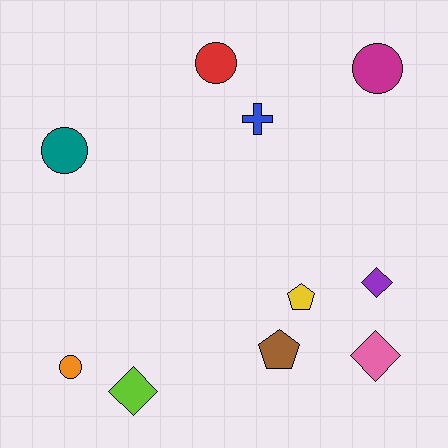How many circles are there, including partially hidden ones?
There are 4 circles.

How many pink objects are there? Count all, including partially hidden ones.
There is 1 pink object.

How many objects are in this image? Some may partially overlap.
There are 10 objects.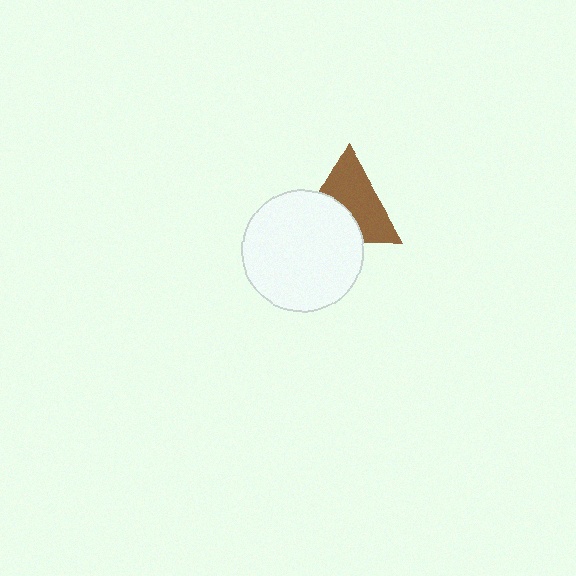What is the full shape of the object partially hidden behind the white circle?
The partially hidden object is a brown triangle.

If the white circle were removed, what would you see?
You would see the complete brown triangle.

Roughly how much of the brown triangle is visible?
About half of it is visible (roughly 59%).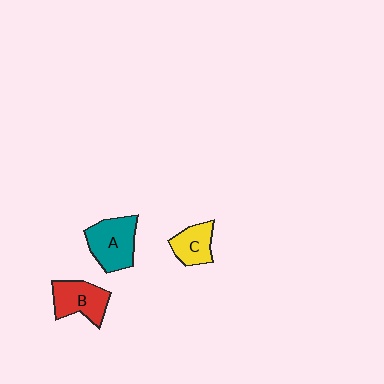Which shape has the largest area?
Shape A (teal).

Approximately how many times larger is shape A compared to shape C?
Approximately 1.5 times.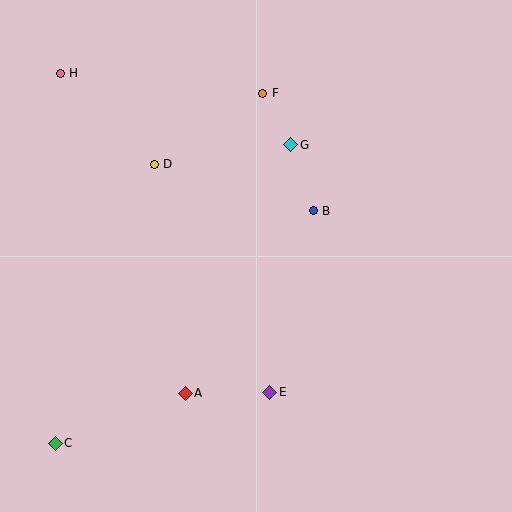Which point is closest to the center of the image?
Point B at (313, 211) is closest to the center.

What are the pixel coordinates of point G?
Point G is at (291, 145).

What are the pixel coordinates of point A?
Point A is at (185, 393).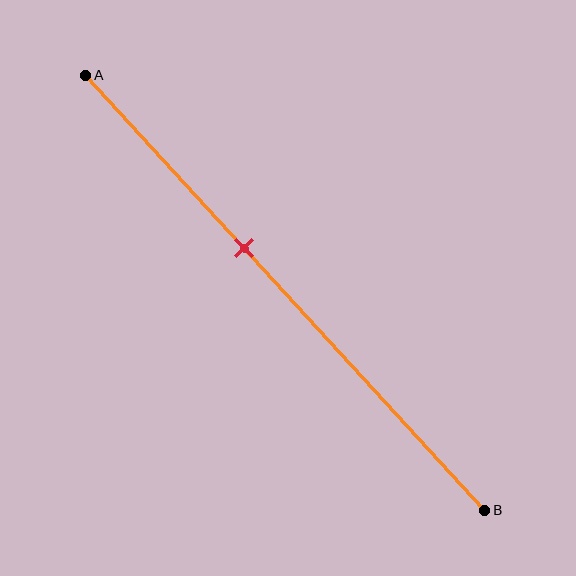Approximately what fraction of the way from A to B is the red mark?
The red mark is approximately 40% of the way from A to B.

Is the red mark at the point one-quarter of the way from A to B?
No, the mark is at about 40% from A, not at the 25% one-quarter point.